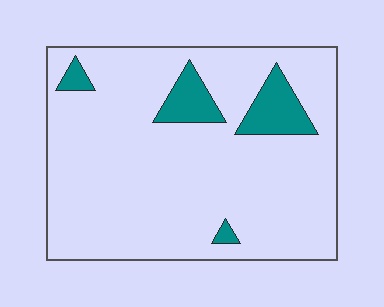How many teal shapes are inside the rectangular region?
4.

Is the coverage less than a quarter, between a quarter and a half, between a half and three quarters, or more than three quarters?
Less than a quarter.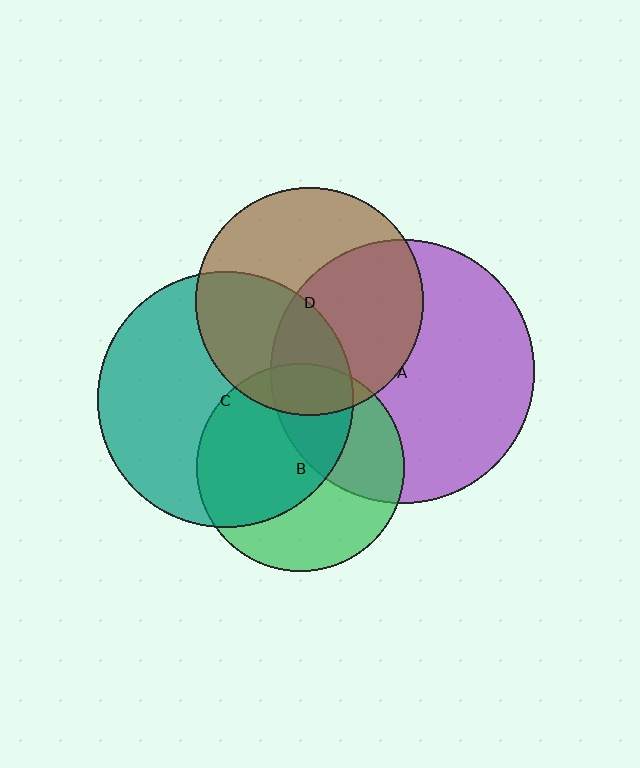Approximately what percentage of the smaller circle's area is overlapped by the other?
Approximately 15%.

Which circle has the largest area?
Circle A (purple).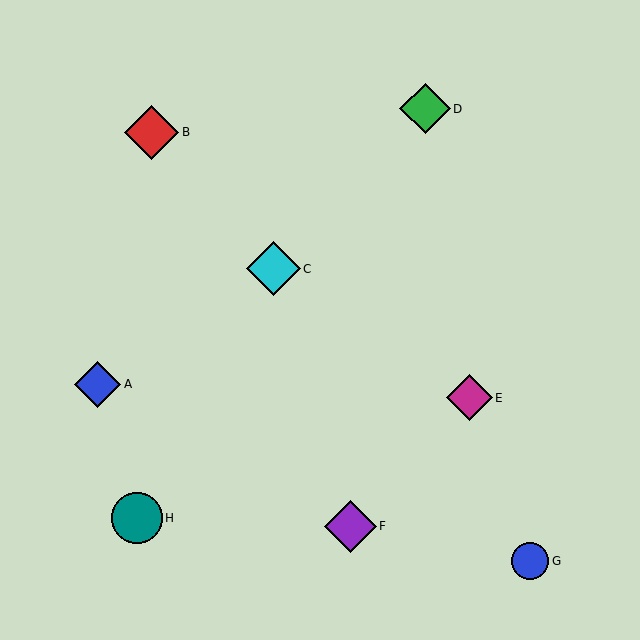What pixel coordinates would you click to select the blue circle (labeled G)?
Click at (530, 561) to select the blue circle G.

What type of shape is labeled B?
Shape B is a red diamond.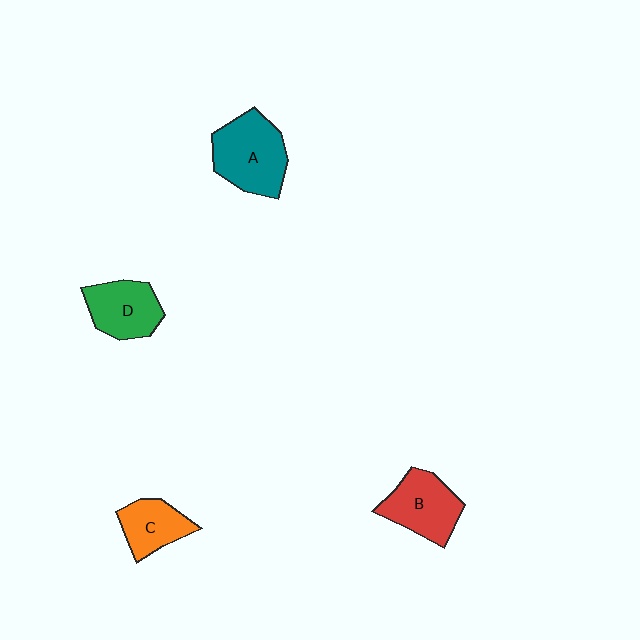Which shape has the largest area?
Shape A (teal).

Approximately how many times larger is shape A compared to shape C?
Approximately 1.6 times.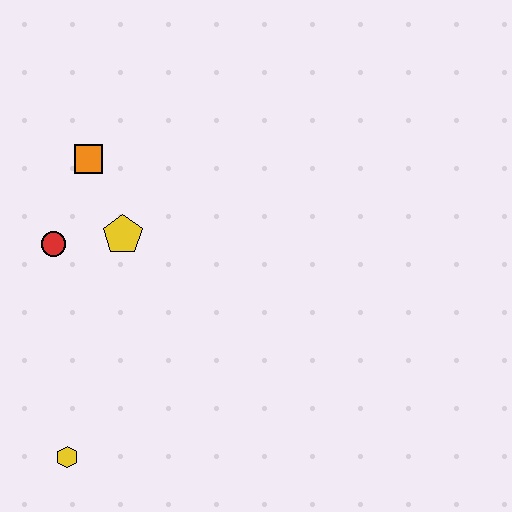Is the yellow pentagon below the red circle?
No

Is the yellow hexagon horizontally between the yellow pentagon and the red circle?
Yes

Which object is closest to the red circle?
The yellow pentagon is closest to the red circle.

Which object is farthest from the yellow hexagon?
The orange square is farthest from the yellow hexagon.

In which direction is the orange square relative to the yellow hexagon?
The orange square is above the yellow hexagon.